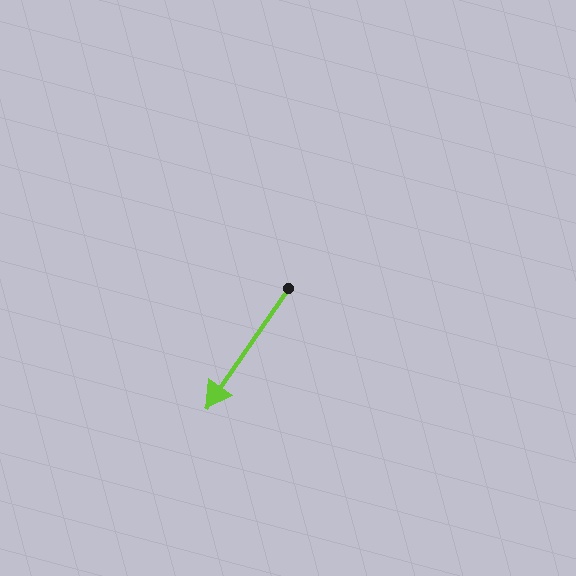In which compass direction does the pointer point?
Southwest.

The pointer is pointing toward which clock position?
Roughly 7 o'clock.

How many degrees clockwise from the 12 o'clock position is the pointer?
Approximately 214 degrees.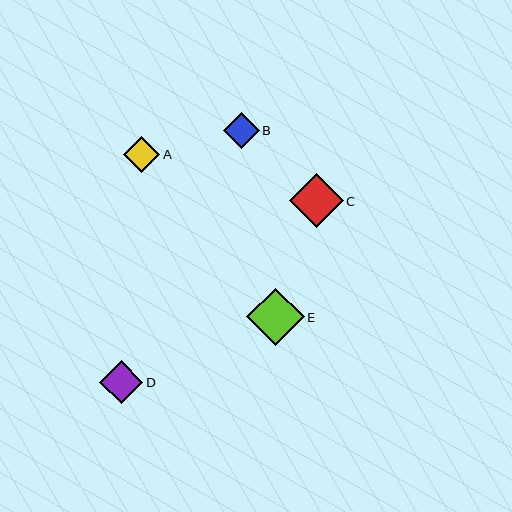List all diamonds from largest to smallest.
From largest to smallest: E, C, D, B, A.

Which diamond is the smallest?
Diamond A is the smallest with a size of approximately 36 pixels.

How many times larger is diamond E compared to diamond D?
Diamond E is approximately 1.3 times the size of diamond D.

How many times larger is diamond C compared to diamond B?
Diamond C is approximately 1.5 times the size of diamond B.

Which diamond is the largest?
Diamond E is the largest with a size of approximately 58 pixels.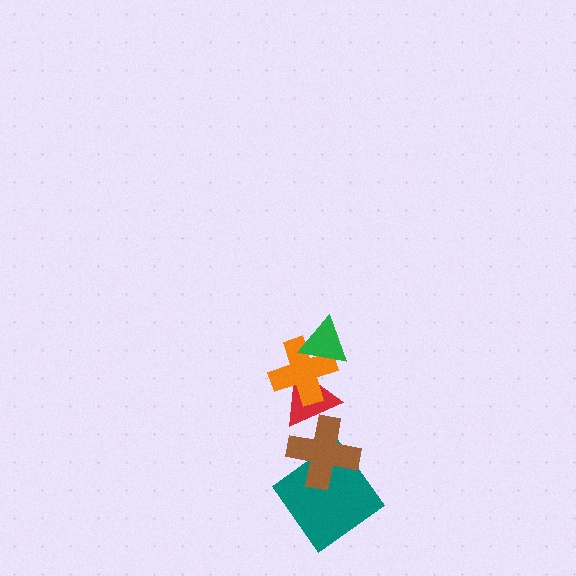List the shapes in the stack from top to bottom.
From top to bottom: the green triangle, the orange cross, the red triangle, the brown cross, the teal diamond.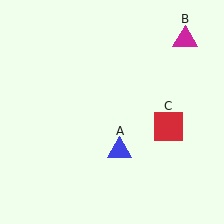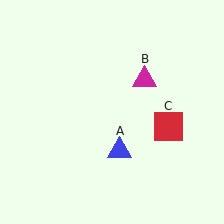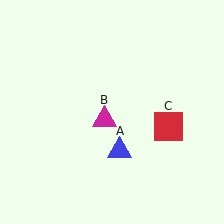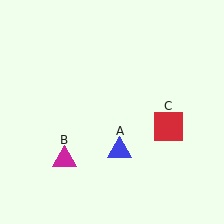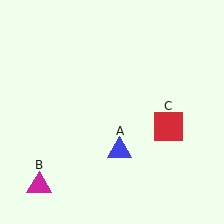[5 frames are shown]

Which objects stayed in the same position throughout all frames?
Blue triangle (object A) and red square (object C) remained stationary.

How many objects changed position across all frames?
1 object changed position: magenta triangle (object B).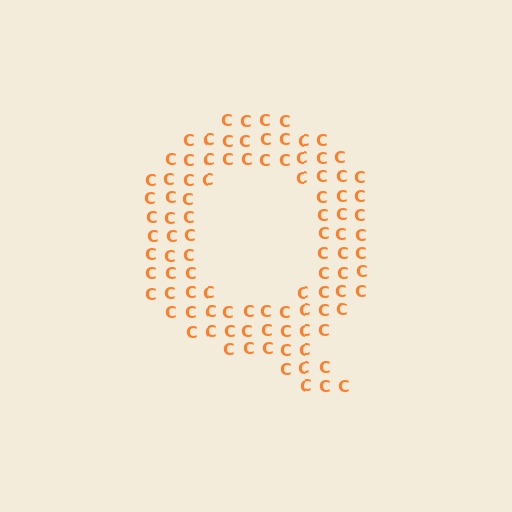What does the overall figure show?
The overall figure shows the letter Q.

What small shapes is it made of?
It is made of small letter C's.